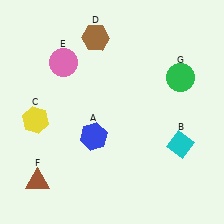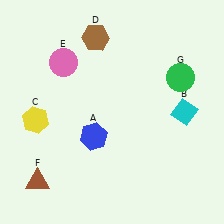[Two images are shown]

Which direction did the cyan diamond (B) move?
The cyan diamond (B) moved up.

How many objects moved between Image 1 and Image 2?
1 object moved between the two images.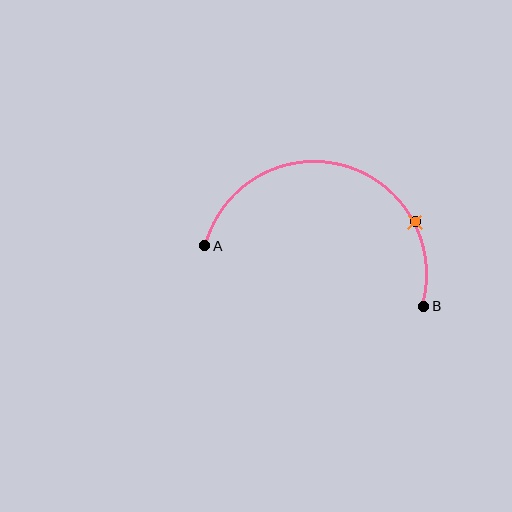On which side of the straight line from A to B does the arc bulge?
The arc bulges above the straight line connecting A and B.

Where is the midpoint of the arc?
The arc midpoint is the point on the curve farthest from the straight line joining A and B. It sits above that line.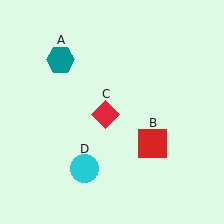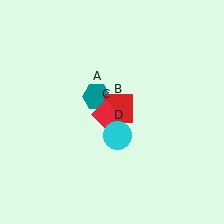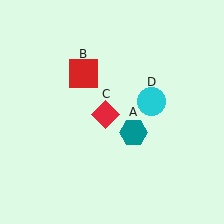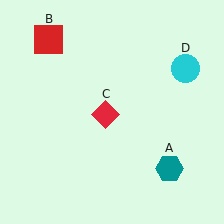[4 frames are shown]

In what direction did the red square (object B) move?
The red square (object B) moved up and to the left.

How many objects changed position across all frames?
3 objects changed position: teal hexagon (object A), red square (object B), cyan circle (object D).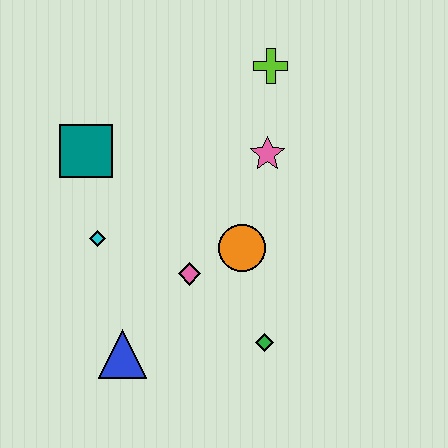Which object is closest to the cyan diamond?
The teal square is closest to the cyan diamond.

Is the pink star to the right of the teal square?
Yes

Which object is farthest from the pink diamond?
The lime cross is farthest from the pink diamond.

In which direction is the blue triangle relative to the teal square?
The blue triangle is below the teal square.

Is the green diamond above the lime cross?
No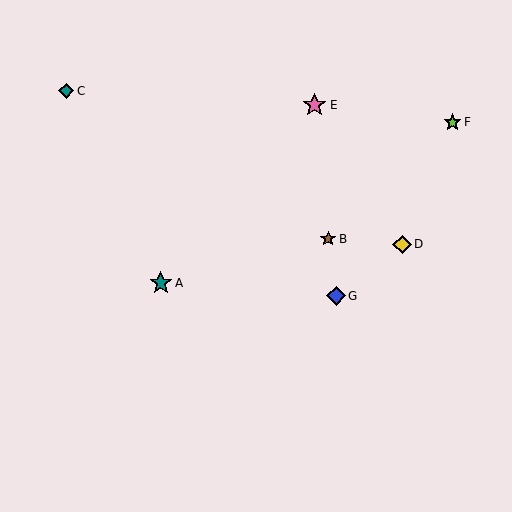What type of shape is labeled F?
Shape F is a lime star.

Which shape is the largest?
The pink star (labeled E) is the largest.